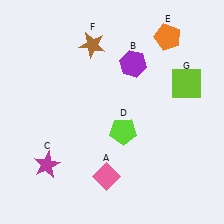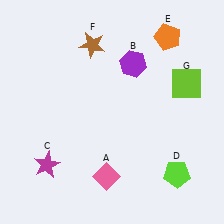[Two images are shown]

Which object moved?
The lime pentagon (D) moved right.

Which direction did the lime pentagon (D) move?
The lime pentagon (D) moved right.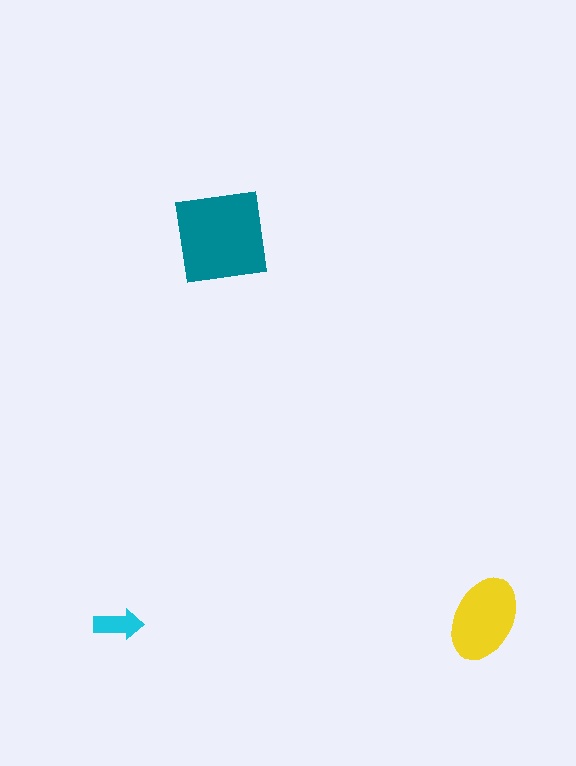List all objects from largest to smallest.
The teal square, the yellow ellipse, the cyan arrow.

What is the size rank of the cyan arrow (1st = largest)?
3rd.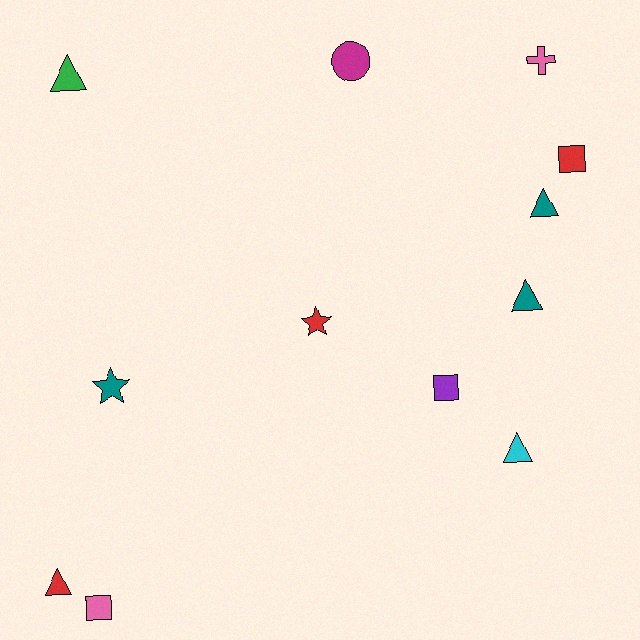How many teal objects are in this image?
There are 3 teal objects.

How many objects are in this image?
There are 12 objects.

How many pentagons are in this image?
There are no pentagons.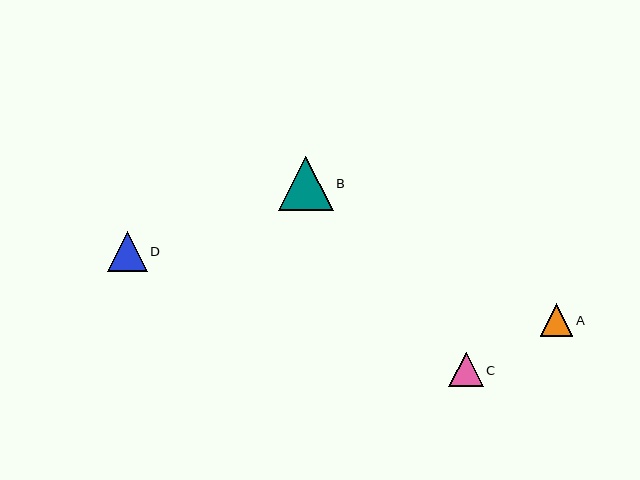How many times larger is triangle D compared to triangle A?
Triangle D is approximately 1.2 times the size of triangle A.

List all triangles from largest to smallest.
From largest to smallest: B, D, C, A.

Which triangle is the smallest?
Triangle A is the smallest with a size of approximately 33 pixels.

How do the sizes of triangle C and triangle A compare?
Triangle C and triangle A are approximately the same size.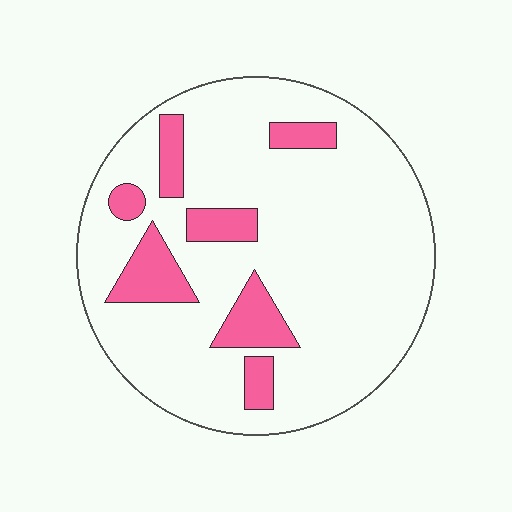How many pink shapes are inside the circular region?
7.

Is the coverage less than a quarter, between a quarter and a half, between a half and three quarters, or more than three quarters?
Less than a quarter.